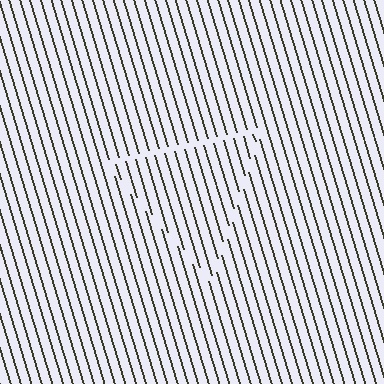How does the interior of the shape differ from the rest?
The interior of the shape contains the same grating, shifted by half a period — the contour is defined by the phase discontinuity where line-ends from the inner and outer gratings abut.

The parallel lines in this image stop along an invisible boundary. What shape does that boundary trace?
An illusory triangle. The interior of the shape contains the same grating, shifted by half a period — the contour is defined by the phase discontinuity where line-ends from the inner and outer gratings abut.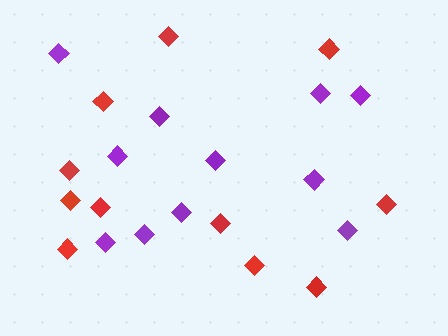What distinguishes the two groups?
There are 2 groups: one group of purple diamonds (11) and one group of red diamonds (11).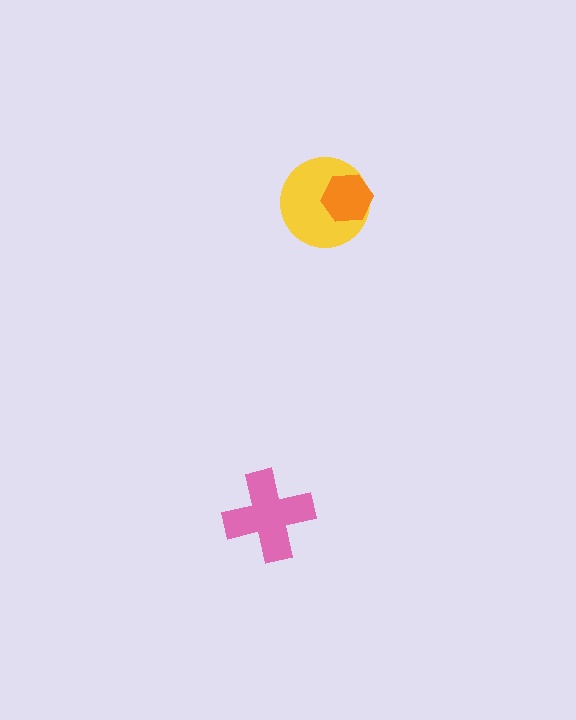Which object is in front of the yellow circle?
The orange hexagon is in front of the yellow circle.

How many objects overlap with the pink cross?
0 objects overlap with the pink cross.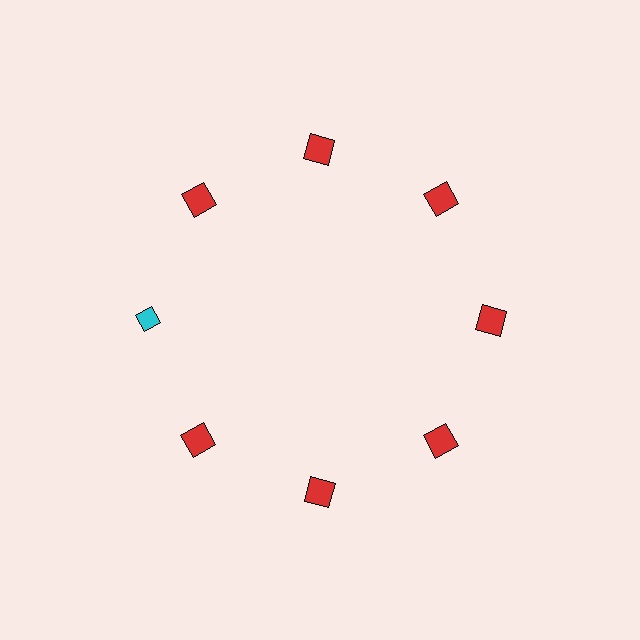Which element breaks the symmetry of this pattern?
The cyan diamond at roughly the 9 o'clock position breaks the symmetry. All other shapes are red squares.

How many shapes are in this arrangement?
There are 8 shapes arranged in a ring pattern.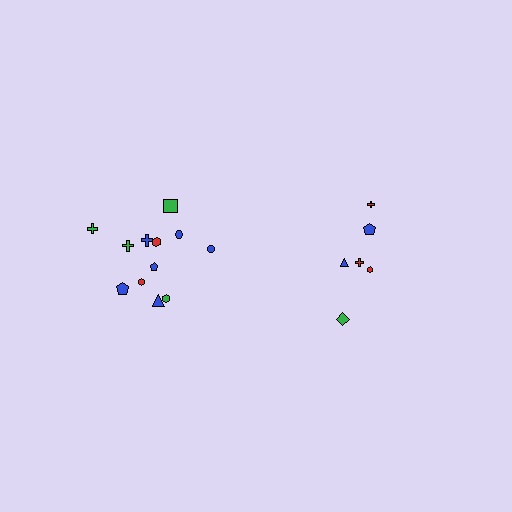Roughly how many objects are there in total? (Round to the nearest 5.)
Roughly 20 objects in total.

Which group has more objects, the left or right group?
The left group.